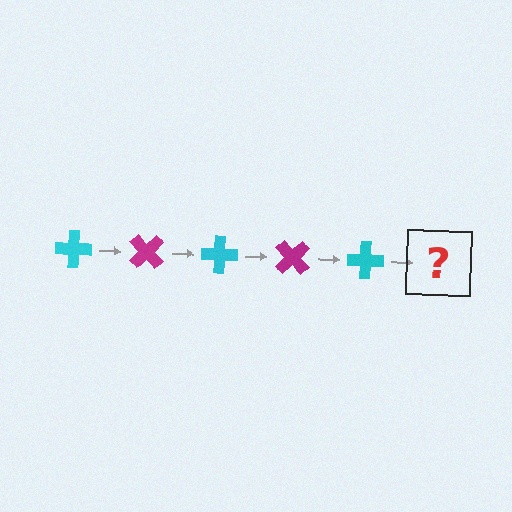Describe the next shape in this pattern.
It should be a magenta cross, rotated 225 degrees from the start.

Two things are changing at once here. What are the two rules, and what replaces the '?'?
The two rules are that it rotates 45 degrees each step and the color cycles through cyan and magenta. The '?' should be a magenta cross, rotated 225 degrees from the start.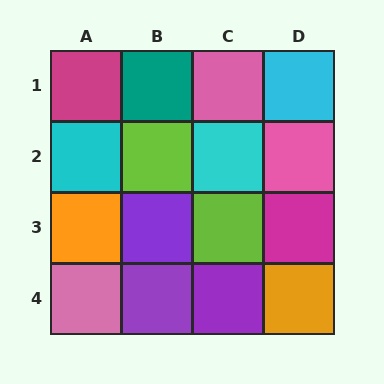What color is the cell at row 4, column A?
Pink.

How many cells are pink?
3 cells are pink.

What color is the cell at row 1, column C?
Pink.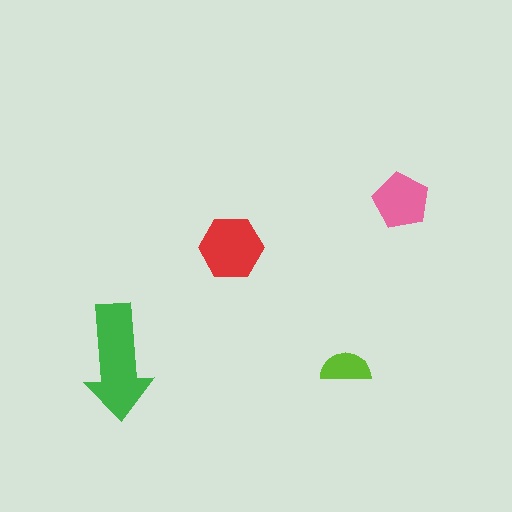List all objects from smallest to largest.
The lime semicircle, the pink pentagon, the red hexagon, the green arrow.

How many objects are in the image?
There are 4 objects in the image.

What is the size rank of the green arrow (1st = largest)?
1st.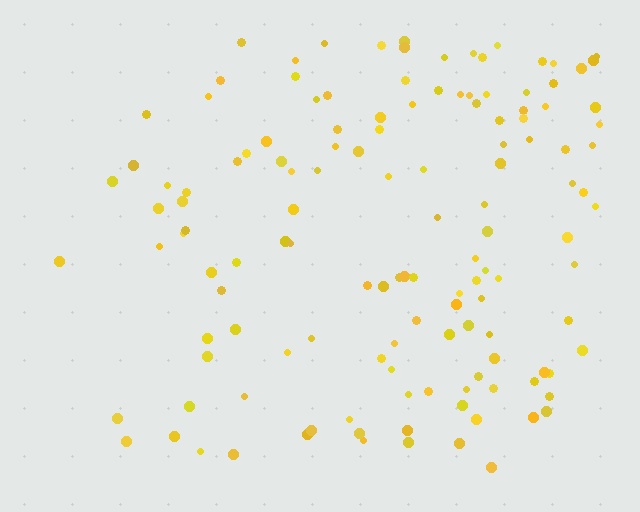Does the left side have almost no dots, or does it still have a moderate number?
Still a moderate number, just noticeably fewer than the right.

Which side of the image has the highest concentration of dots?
The right.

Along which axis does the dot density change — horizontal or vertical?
Horizontal.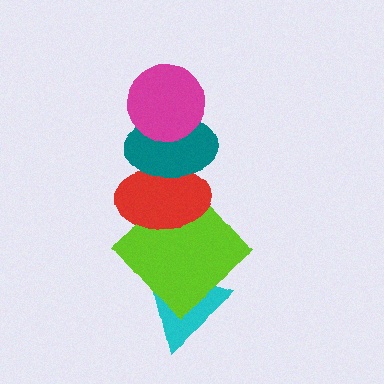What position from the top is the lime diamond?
The lime diamond is 4th from the top.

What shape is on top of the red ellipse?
The teal ellipse is on top of the red ellipse.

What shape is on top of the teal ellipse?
The magenta circle is on top of the teal ellipse.